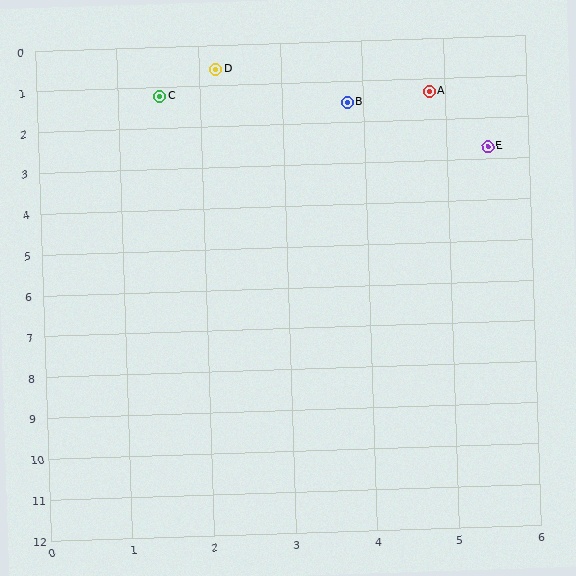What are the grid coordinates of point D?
Point D is at approximately (2.2, 0.6).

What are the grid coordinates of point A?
Point A is at approximately (4.8, 1.3).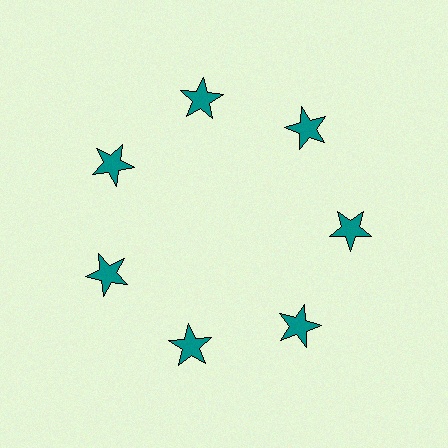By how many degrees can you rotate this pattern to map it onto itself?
The pattern maps onto itself every 51 degrees of rotation.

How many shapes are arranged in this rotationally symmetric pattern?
There are 7 shapes, arranged in 7 groups of 1.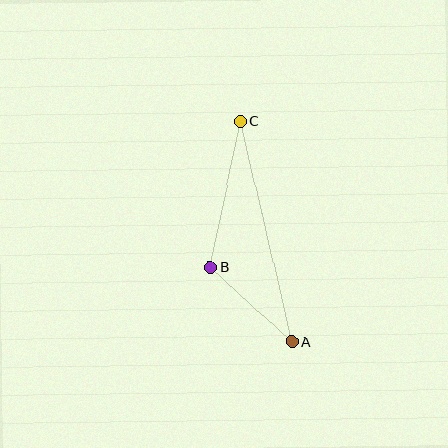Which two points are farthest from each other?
Points A and C are farthest from each other.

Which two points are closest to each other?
Points A and B are closest to each other.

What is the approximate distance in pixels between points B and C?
The distance between B and C is approximately 149 pixels.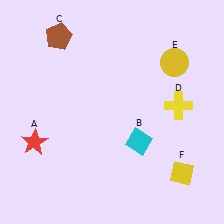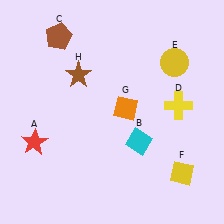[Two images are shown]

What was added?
An orange diamond (G), a brown star (H) were added in Image 2.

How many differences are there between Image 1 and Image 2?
There are 2 differences between the two images.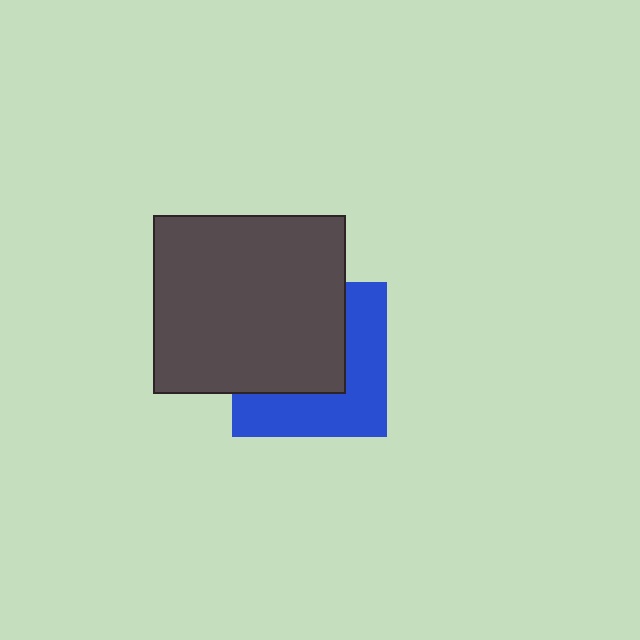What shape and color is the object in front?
The object in front is a dark gray rectangle.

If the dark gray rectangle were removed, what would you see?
You would see the complete blue square.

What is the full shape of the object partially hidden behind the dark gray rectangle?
The partially hidden object is a blue square.